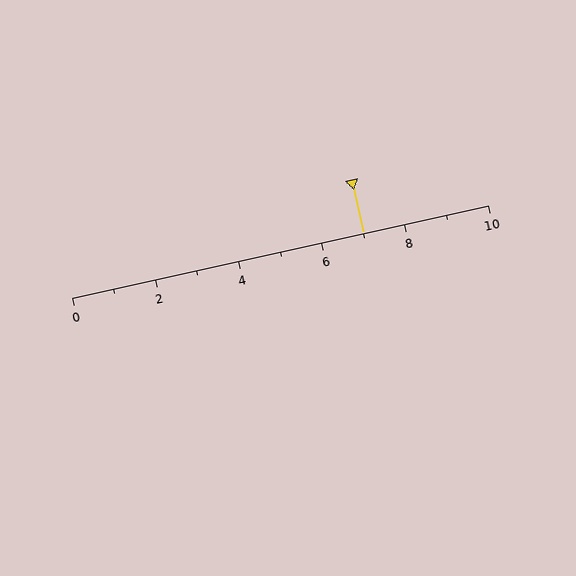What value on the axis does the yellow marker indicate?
The marker indicates approximately 7.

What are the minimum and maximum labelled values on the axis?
The axis runs from 0 to 10.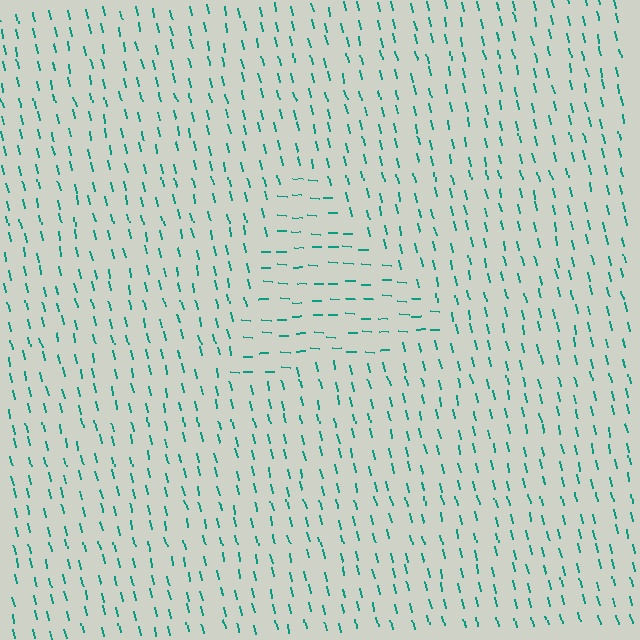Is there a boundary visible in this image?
Yes, there is a texture boundary formed by a change in line orientation.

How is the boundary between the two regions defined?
The boundary is defined purely by a change in line orientation (approximately 75 degrees difference). All lines are the same color and thickness.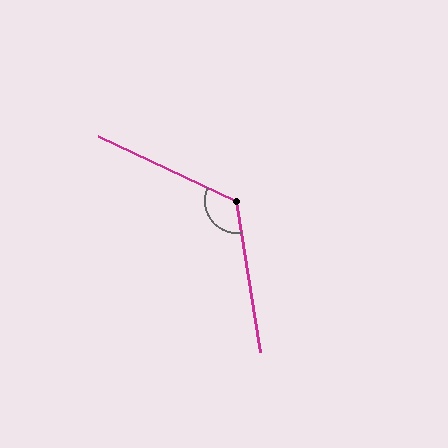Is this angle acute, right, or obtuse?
It is obtuse.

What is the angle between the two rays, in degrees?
Approximately 124 degrees.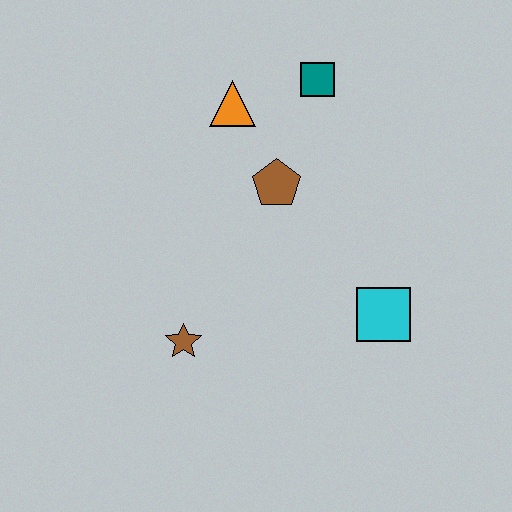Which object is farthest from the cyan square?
The orange triangle is farthest from the cyan square.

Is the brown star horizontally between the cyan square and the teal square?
No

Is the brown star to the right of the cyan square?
No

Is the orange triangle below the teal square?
Yes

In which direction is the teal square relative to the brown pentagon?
The teal square is above the brown pentagon.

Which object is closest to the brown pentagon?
The orange triangle is closest to the brown pentagon.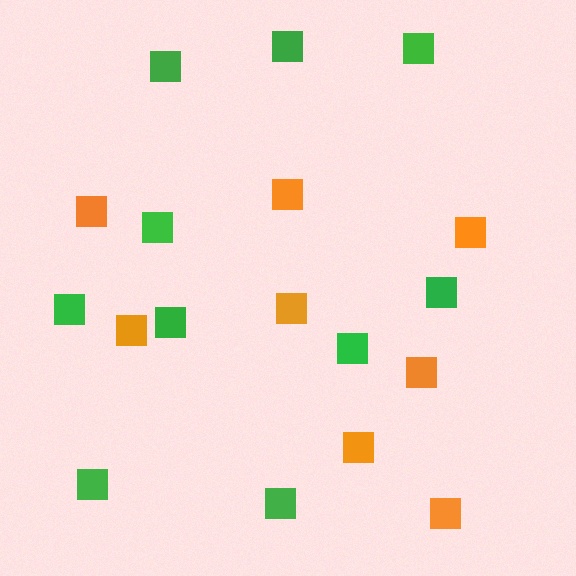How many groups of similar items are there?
There are 2 groups: one group of green squares (10) and one group of orange squares (8).